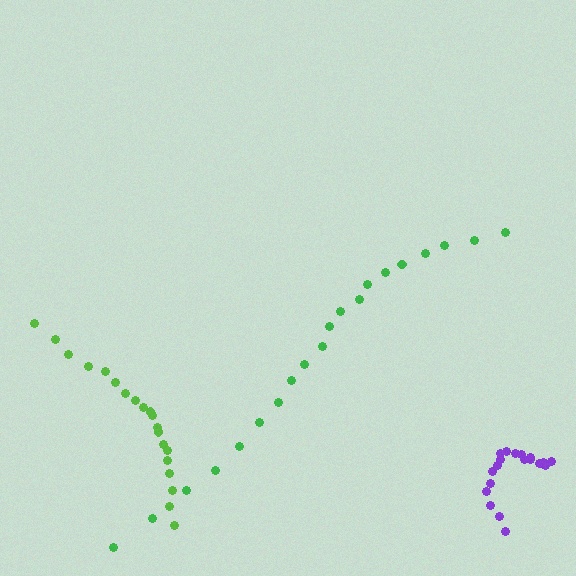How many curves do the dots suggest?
There are 3 distinct paths.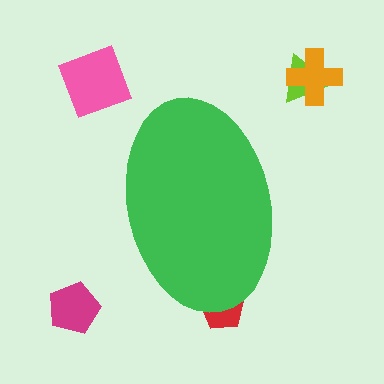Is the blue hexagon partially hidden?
No, the blue hexagon is fully visible.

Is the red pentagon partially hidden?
Yes, the red pentagon is partially hidden behind the green ellipse.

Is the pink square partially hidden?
No, the pink square is fully visible.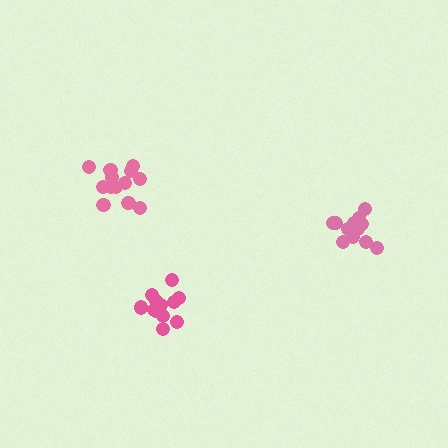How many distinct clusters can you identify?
There are 3 distinct clusters.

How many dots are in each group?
Group 1: 15 dots, Group 2: 12 dots, Group 3: 14 dots (41 total).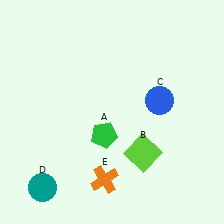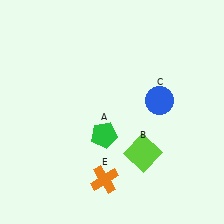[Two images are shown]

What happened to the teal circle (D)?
The teal circle (D) was removed in Image 2. It was in the bottom-left area of Image 1.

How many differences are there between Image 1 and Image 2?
There is 1 difference between the two images.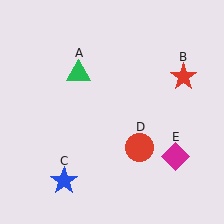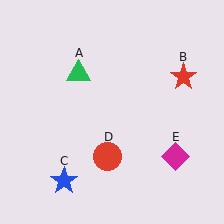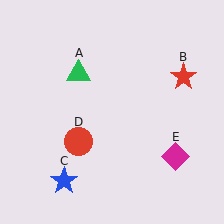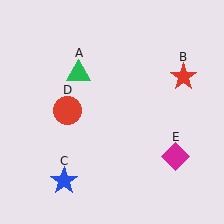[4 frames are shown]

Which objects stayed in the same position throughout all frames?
Green triangle (object A) and red star (object B) and blue star (object C) and magenta diamond (object E) remained stationary.